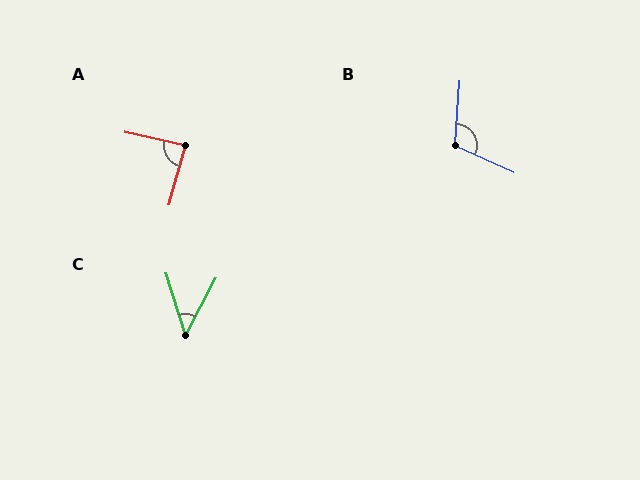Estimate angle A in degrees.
Approximately 87 degrees.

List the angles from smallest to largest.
C (45°), A (87°), B (111°).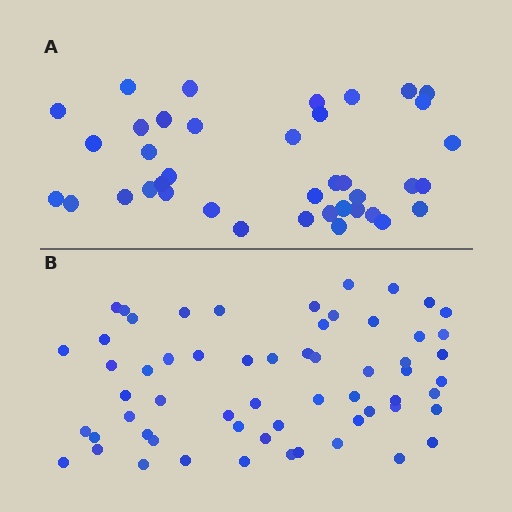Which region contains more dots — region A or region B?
Region B (the bottom region) has more dots.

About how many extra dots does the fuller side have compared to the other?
Region B has approximately 20 more dots than region A.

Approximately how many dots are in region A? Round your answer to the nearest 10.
About 40 dots. (The exact count is 39, which rounds to 40.)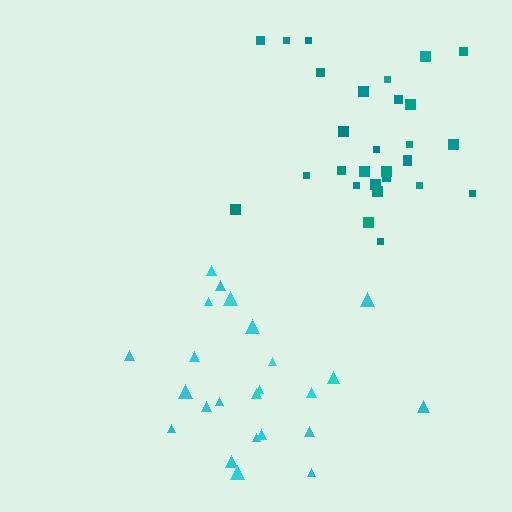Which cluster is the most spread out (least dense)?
Teal.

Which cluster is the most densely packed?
Cyan.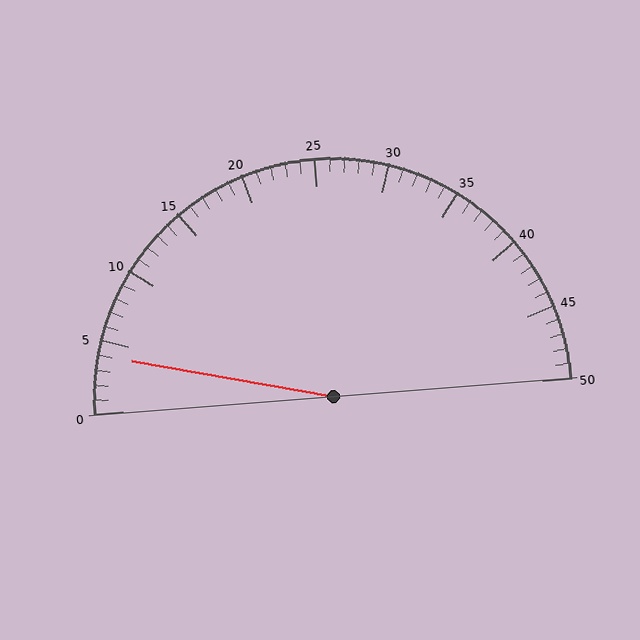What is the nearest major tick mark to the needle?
The nearest major tick mark is 5.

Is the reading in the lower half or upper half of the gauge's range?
The reading is in the lower half of the range (0 to 50).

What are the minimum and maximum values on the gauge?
The gauge ranges from 0 to 50.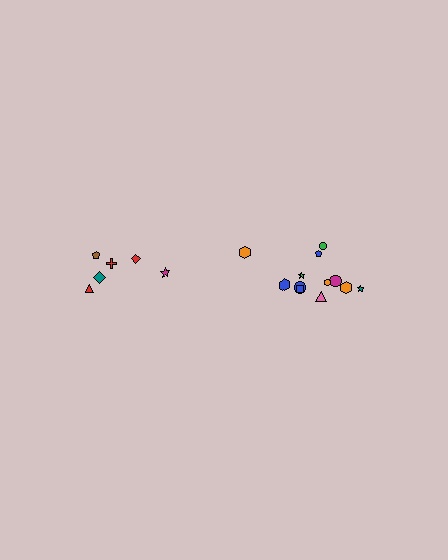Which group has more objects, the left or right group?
The right group.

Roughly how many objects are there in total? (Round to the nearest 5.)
Roughly 20 objects in total.